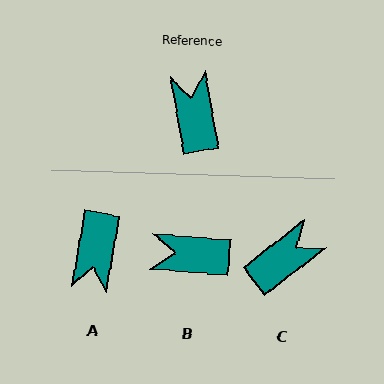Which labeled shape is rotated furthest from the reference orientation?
A, about 160 degrees away.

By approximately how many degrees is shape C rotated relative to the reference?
Approximately 62 degrees clockwise.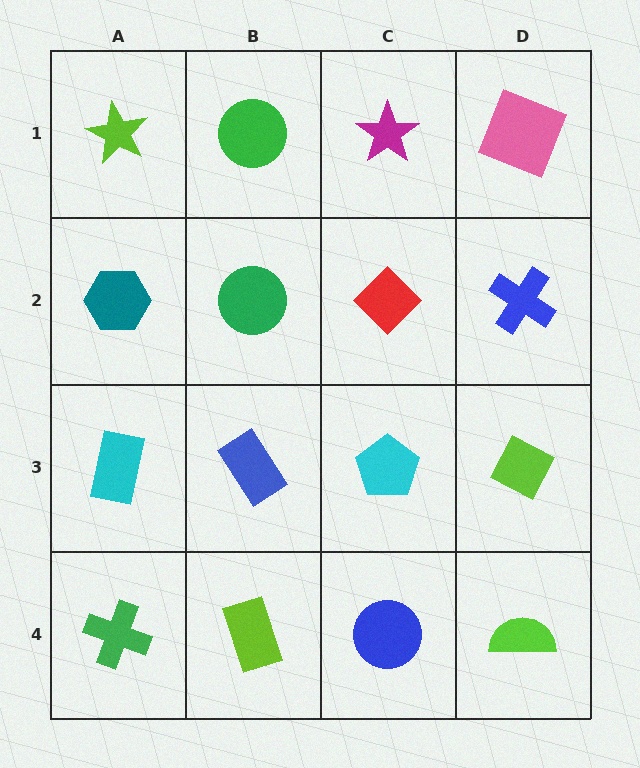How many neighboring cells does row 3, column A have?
3.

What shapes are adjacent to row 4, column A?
A cyan rectangle (row 3, column A), a lime rectangle (row 4, column B).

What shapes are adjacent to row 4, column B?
A blue rectangle (row 3, column B), a green cross (row 4, column A), a blue circle (row 4, column C).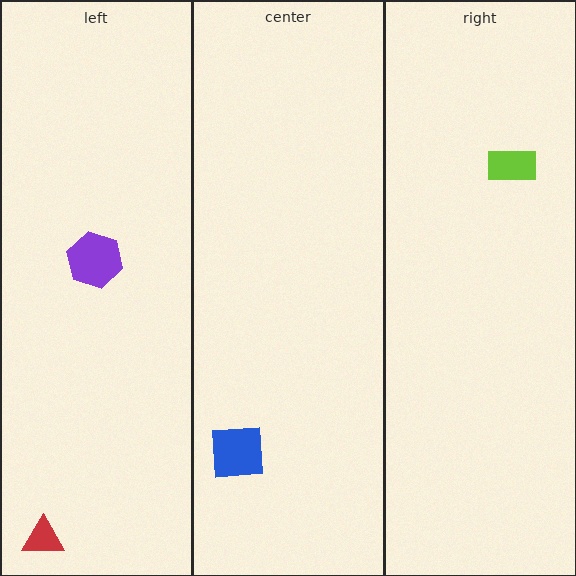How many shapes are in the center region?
1.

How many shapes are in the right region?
1.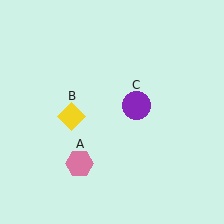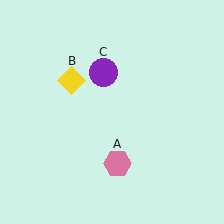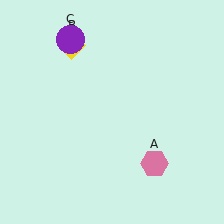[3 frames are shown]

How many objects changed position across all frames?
3 objects changed position: pink hexagon (object A), yellow diamond (object B), purple circle (object C).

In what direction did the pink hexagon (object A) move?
The pink hexagon (object A) moved right.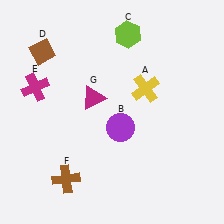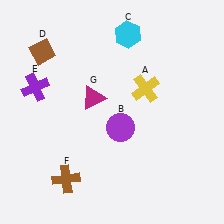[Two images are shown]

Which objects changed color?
C changed from lime to cyan. E changed from magenta to purple.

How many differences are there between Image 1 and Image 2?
There are 2 differences between the two images.